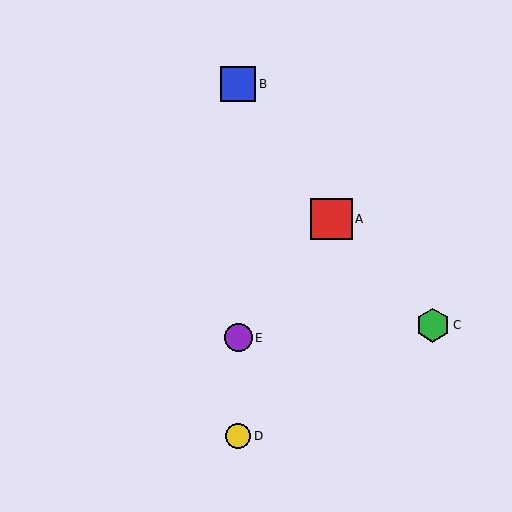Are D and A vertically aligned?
No, D is at x≈238 and A is at x≈331.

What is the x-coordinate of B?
Object B is at x≈238.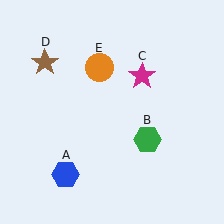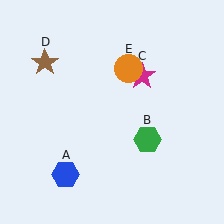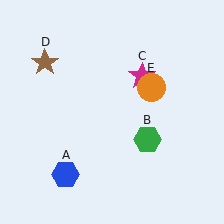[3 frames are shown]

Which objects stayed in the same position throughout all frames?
Blue hexagon (object A) and green hexagon (object B) and magenta star (object C) and brown star (object D) remained stationary.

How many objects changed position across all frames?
1 object changed position: orange circle (object E).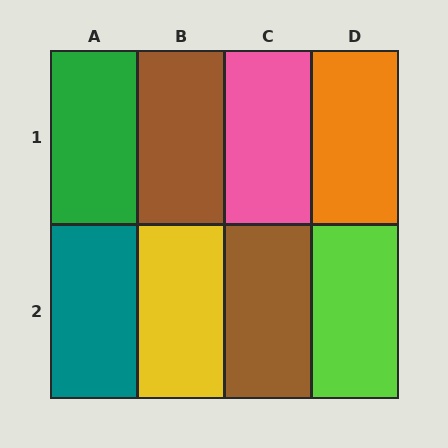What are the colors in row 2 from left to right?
Teal, yellow, brown, lime.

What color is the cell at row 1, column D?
Orange.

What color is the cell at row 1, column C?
Pink.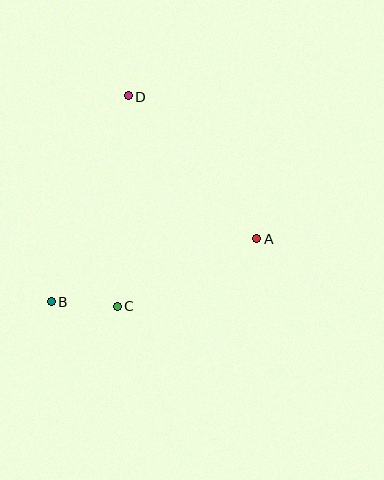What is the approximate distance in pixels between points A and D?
The distance between A and D is approximately 192 pixels.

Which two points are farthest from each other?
Points B and D are farthest from each other.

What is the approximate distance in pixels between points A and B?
The distance between A and B is approximately 215 pixels.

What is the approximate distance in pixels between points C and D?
The distance between C and D is approximately 211 pixels.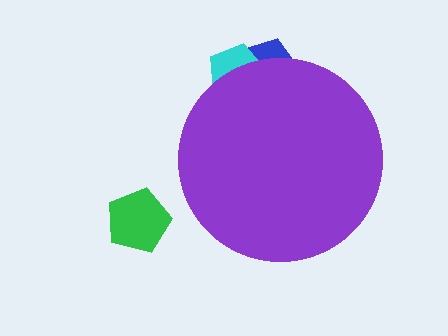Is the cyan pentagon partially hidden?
Yes, the cyan pentagon is partially hidden behind the purple circle.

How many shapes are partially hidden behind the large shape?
2 shapes are partially hidden.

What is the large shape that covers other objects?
A purple circle.